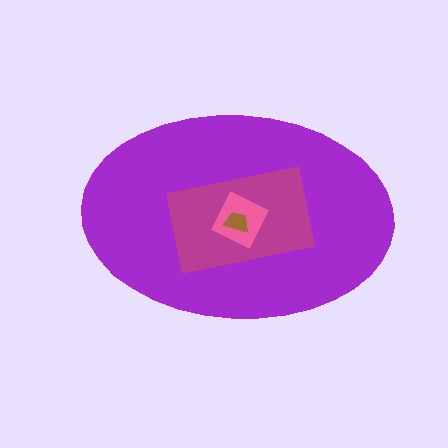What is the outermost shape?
The purple ellipse.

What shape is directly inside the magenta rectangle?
The pink diamond.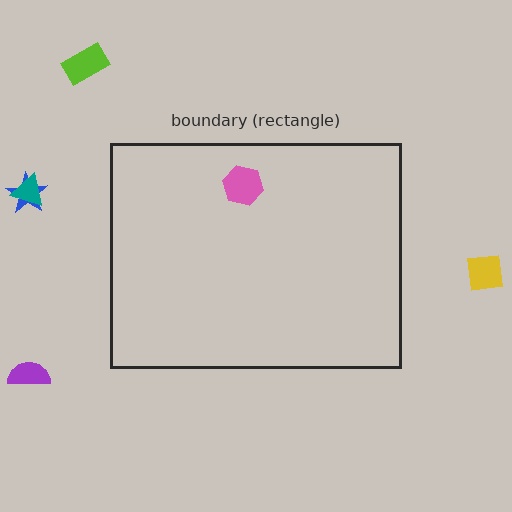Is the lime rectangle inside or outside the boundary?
Outside.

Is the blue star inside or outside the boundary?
Outside.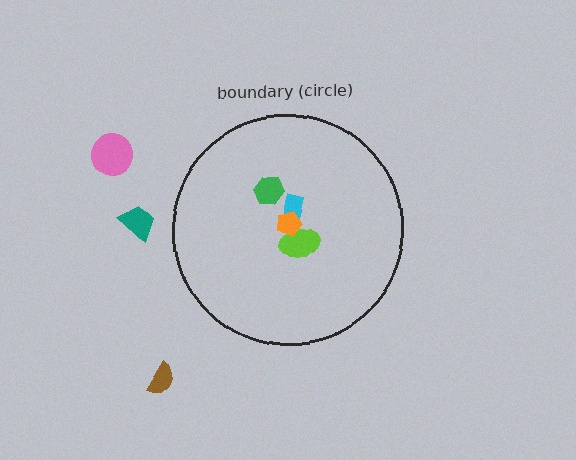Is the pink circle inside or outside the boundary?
Outside.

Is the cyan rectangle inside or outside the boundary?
Inside.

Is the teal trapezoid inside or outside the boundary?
Outside.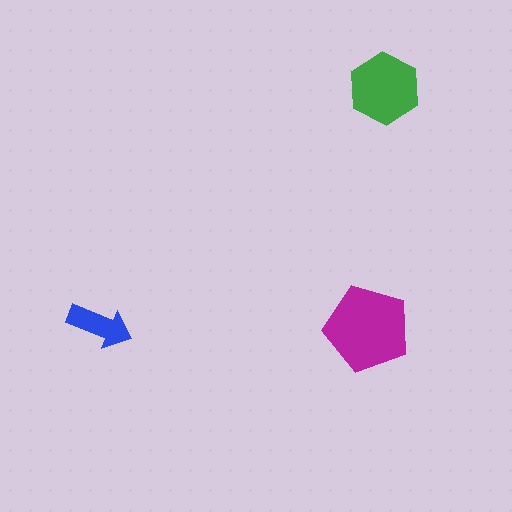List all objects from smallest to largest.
The blue arrow, the green hexagon, the magenta pentagon.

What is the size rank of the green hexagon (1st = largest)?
2nd.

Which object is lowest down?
The magenta pentagon is bottommost.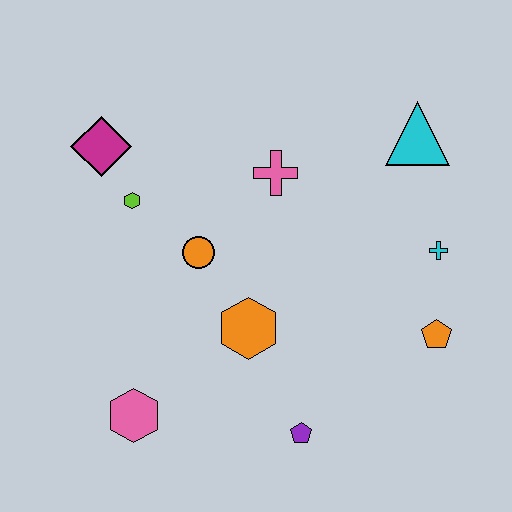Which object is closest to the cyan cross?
The orange pentagon is closest to the cyan cross.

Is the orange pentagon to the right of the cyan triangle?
Yes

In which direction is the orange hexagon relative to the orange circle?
The orange hexagon is below the orange circle.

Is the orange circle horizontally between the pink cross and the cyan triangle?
No